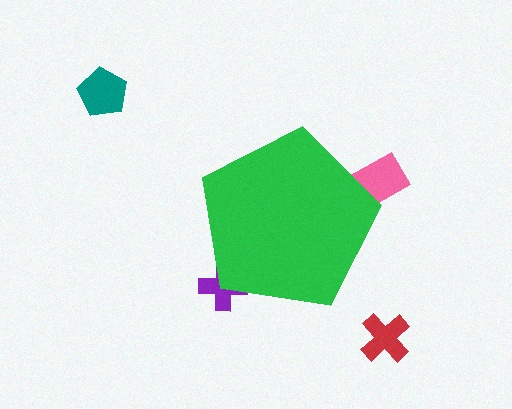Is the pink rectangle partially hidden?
Yes, the pink rectangle is partially hidden behind the green pentagon.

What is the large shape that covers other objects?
A green pentagon.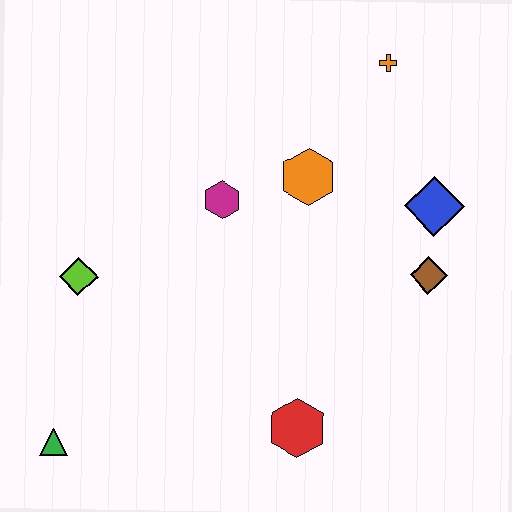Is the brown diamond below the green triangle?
No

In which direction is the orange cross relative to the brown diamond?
The orange cross is above the brown diamond.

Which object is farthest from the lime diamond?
The orange cross is farthest from the lime diamond.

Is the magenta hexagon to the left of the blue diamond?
Yes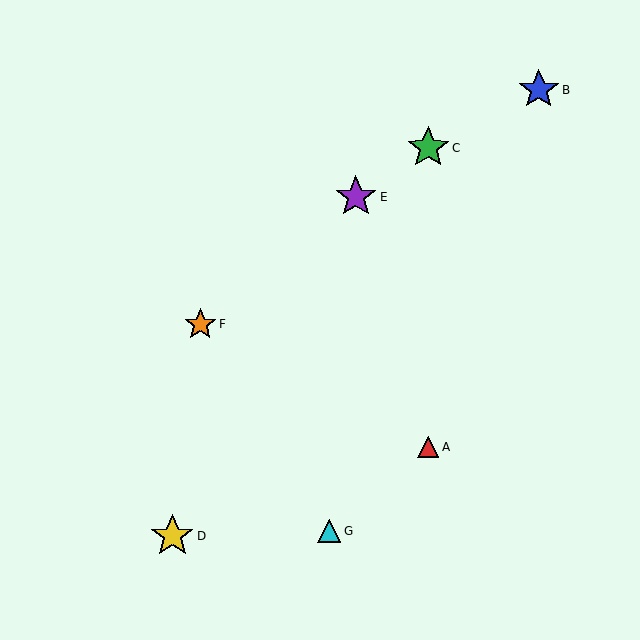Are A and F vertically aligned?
No, A is at x≈428 and F is at x≈200.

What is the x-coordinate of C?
Object C is at x≈428.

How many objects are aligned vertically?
2 objects (A, C) are aligned vertically.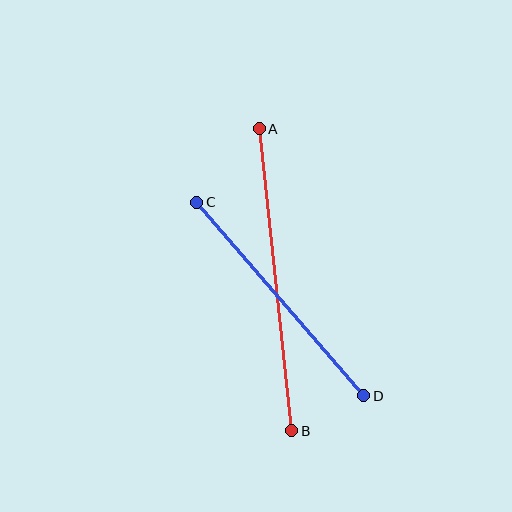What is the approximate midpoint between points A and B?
The midpoint is at approximately (275, 280) pixels.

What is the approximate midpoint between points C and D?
The midpoint is at approximately (280, 299) pixels.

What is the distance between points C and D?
The distance is approximately 256 pixels.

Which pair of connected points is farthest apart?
Points A and B are farthest apart.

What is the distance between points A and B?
The distance is approximately 304 pixels.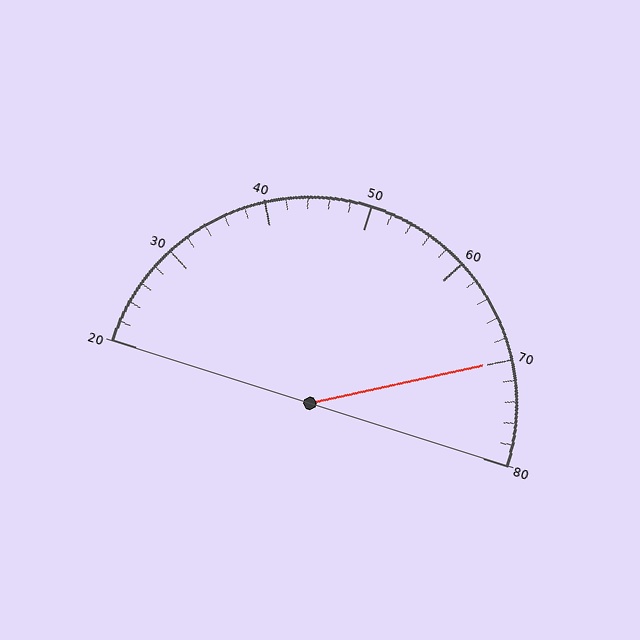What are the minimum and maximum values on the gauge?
The gauge ranges from 20 to 80.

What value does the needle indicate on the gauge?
The needle indicates approximately 70.